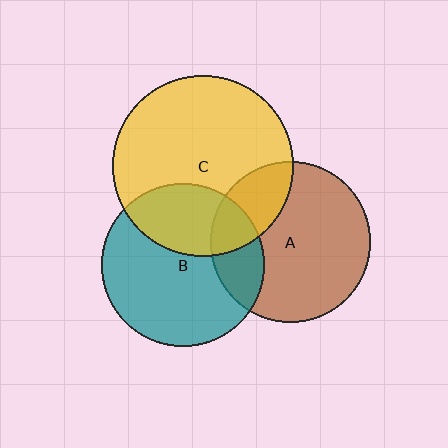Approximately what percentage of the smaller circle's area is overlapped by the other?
Approximately 25%.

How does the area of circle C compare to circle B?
Approximately 1.2 times.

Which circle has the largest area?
Circle C (yellow).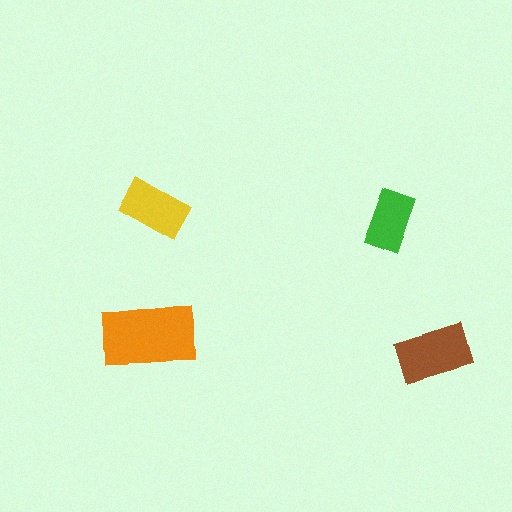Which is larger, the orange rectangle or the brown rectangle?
The orange one.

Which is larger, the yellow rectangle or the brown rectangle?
The brown one.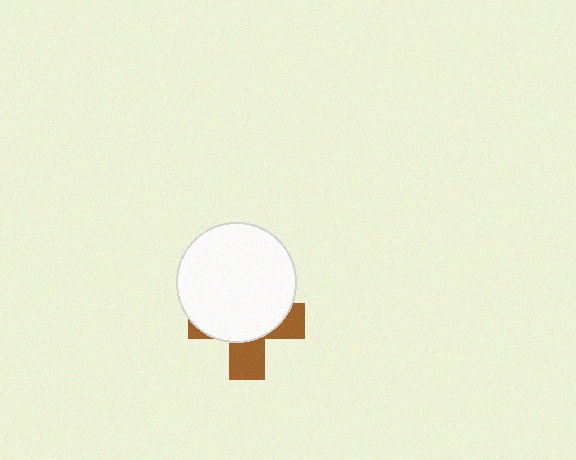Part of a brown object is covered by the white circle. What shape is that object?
It is a cross.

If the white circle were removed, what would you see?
You would see the complete brown cross.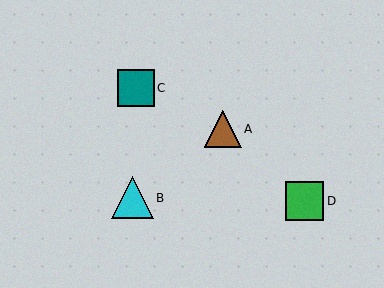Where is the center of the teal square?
The center of the teal square is at (136, 88).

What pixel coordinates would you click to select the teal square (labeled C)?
Click at (136, 88) to select the teal square C.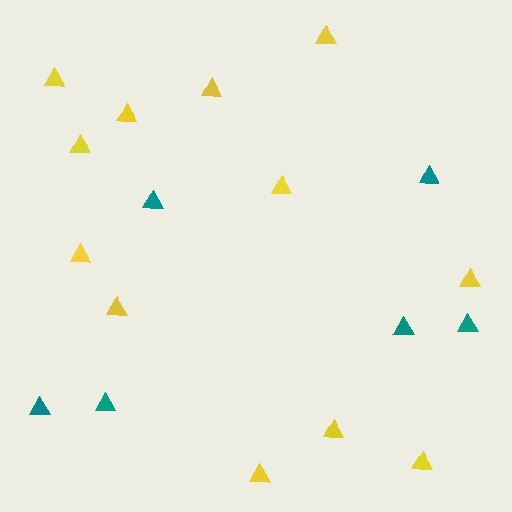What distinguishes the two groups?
There are 2 groups: one group of yellow triangles (12) and one group of teal triangles (6).